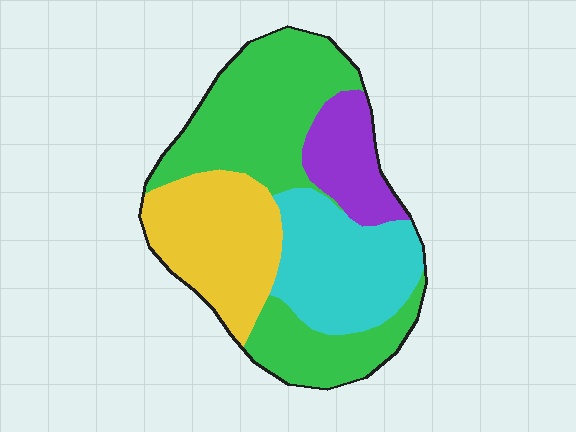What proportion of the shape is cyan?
Cyan covers 23% of the shape.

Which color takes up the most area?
Green, at roughly 40%.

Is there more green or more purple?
Green.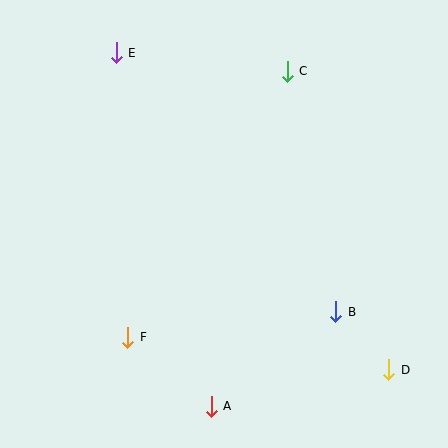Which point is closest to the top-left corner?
Point E is closest to the top-left corner.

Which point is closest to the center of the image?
Point B at (336, 312) is closest to the center.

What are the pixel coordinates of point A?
Point A is at (211, 406).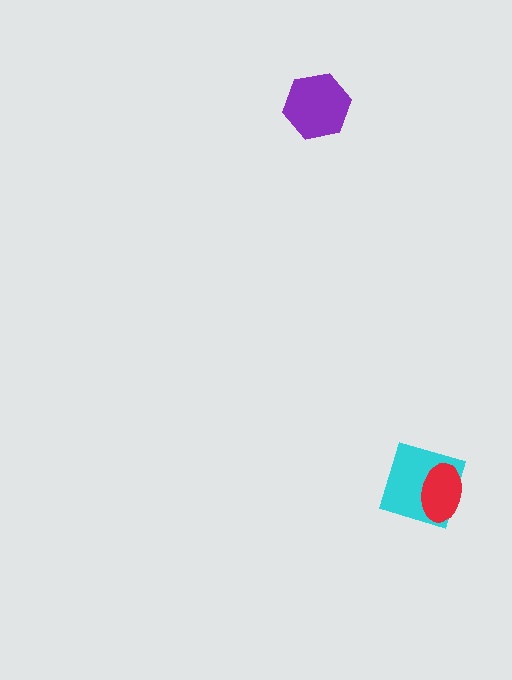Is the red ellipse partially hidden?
No, no other shape covers it.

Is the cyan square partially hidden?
Yes, it is partially covered by another shape.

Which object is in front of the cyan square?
The red ellipse is in front of the cyan square.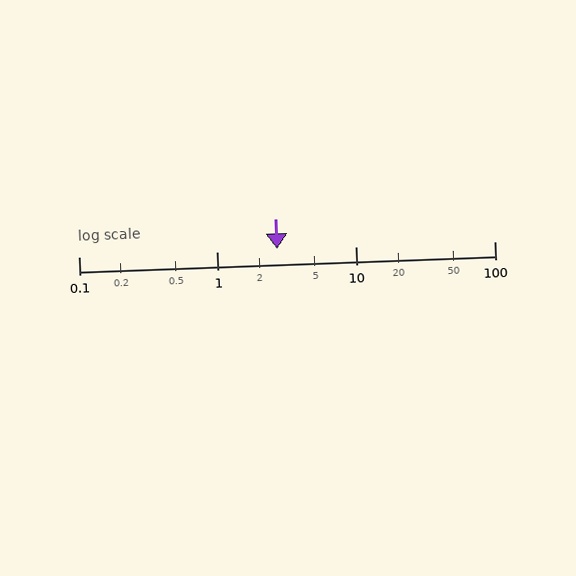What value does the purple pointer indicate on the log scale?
The pointer indicates approximately 2.7.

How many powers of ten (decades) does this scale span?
The scale spans 3 decades, from 0.1 to 100.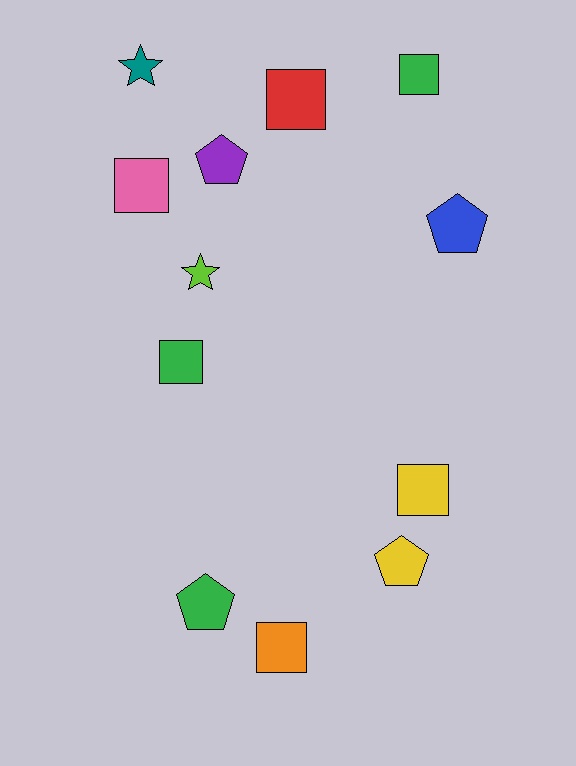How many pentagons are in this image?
There are 4 pentagons.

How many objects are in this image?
There are 12 objects.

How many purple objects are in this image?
There is 1 purple object.